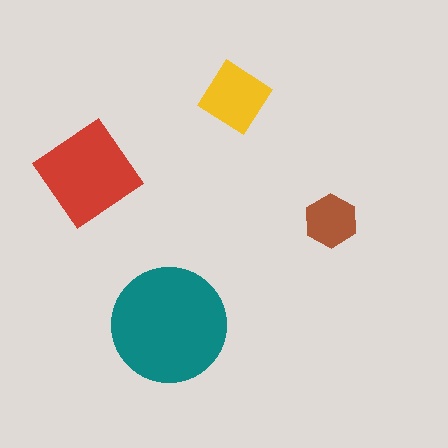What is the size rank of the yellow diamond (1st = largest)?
3rd.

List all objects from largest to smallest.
The teal circle, the red diamond, the yellow diamond, the brown hexagon.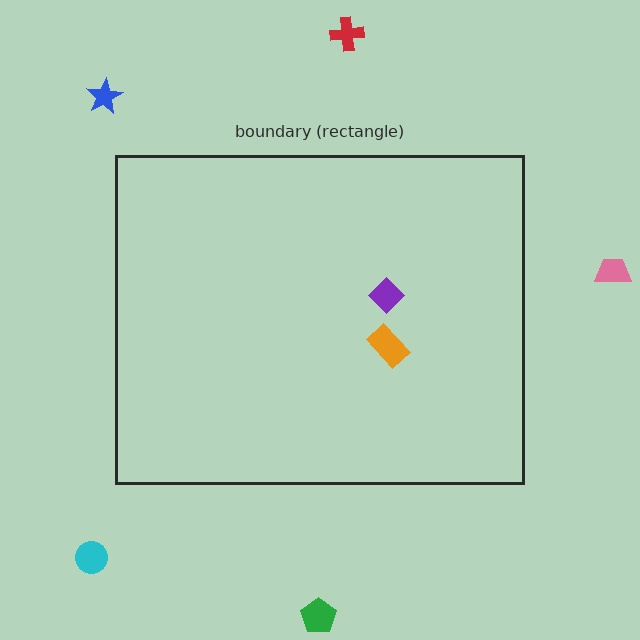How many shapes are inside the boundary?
2 inside, 5 outside.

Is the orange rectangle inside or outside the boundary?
Inside.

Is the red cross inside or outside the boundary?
Outside.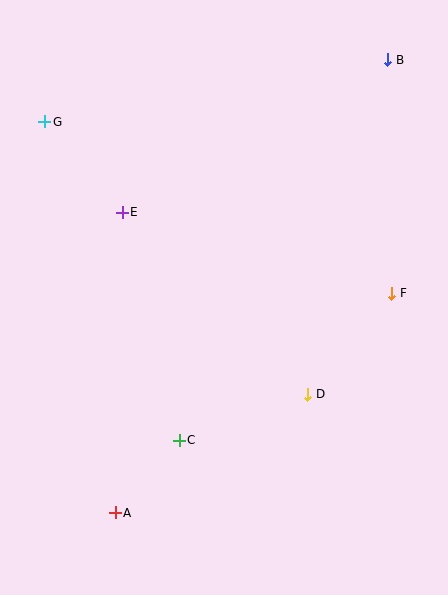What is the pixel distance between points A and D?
The distance between A and D is 226 pixels.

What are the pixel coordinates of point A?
Point A is at (115, 513).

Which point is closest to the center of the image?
Point D at (308, 394) is closest to the center.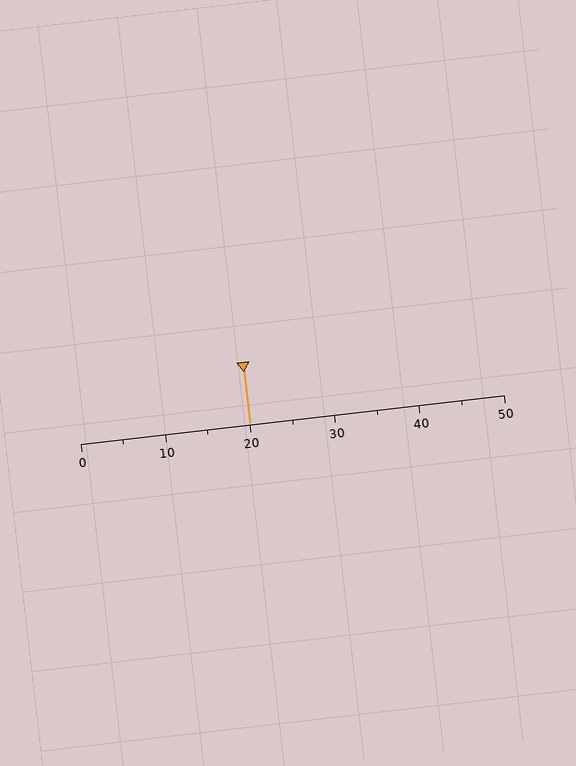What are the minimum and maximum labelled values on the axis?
The axis runs from 0 to 50.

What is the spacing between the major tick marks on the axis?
The major ticks are spaced 10 apart.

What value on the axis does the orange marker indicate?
The marker indicates approximately 20.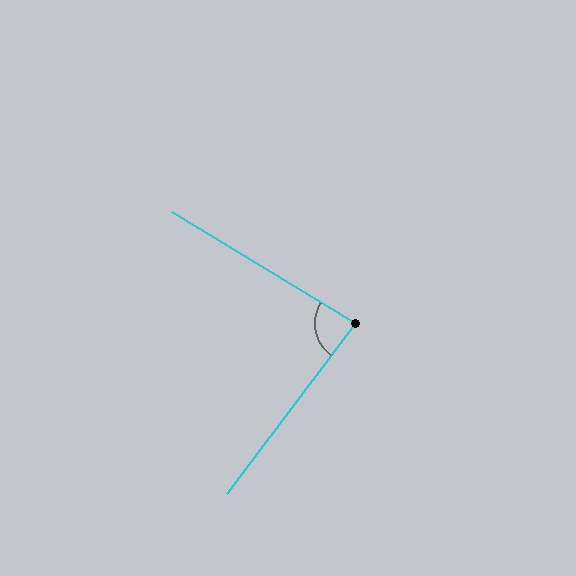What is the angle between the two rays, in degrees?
Approximately 84 degrees.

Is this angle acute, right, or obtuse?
It is acute.